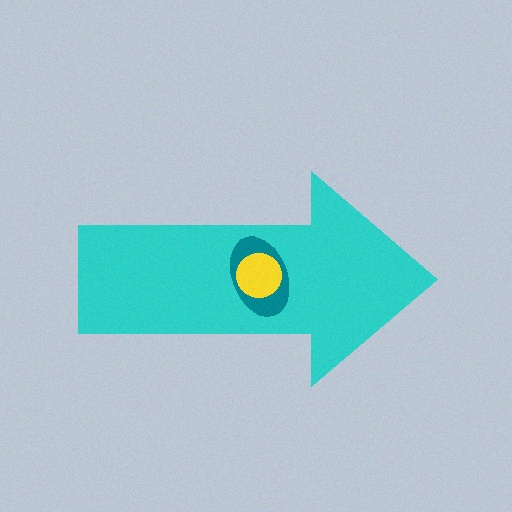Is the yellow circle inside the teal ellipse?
Yes.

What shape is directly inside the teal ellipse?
The yellow circle.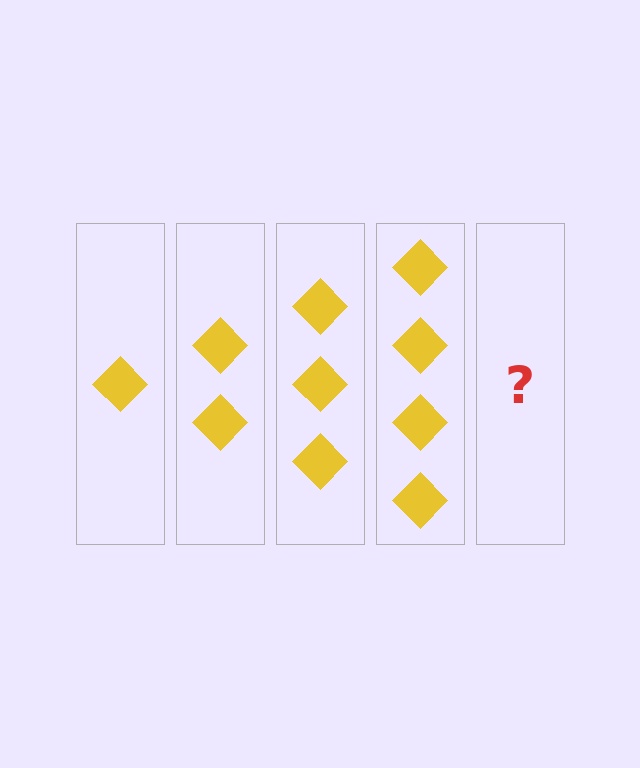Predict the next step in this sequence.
The next step is 5 diamonds.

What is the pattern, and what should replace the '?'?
The pattern is that each step adds one more diamond. The '?' should be 5 diamonds.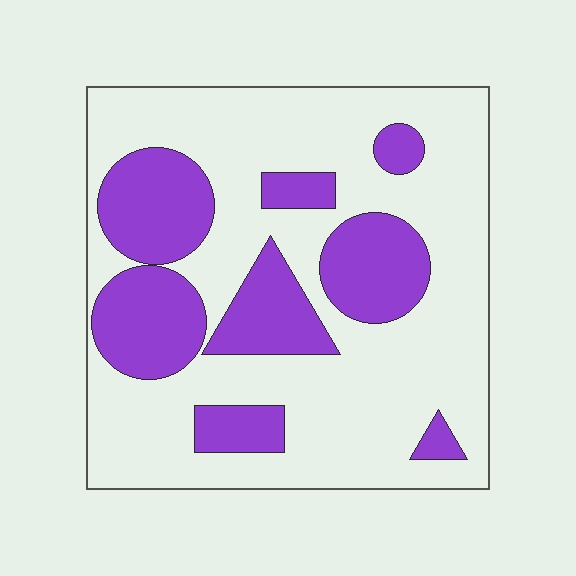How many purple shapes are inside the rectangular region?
8.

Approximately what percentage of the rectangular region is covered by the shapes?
Approximately 30%.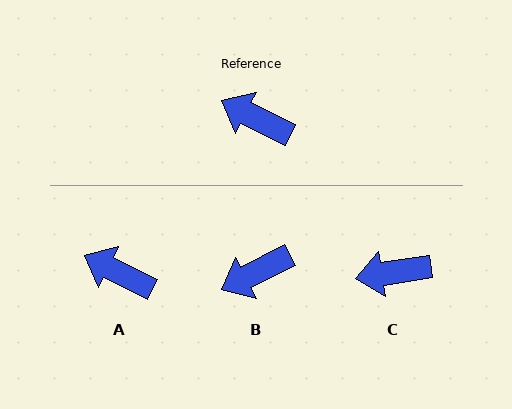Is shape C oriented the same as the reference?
No, it is off by about 36 degrees.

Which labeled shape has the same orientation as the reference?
A.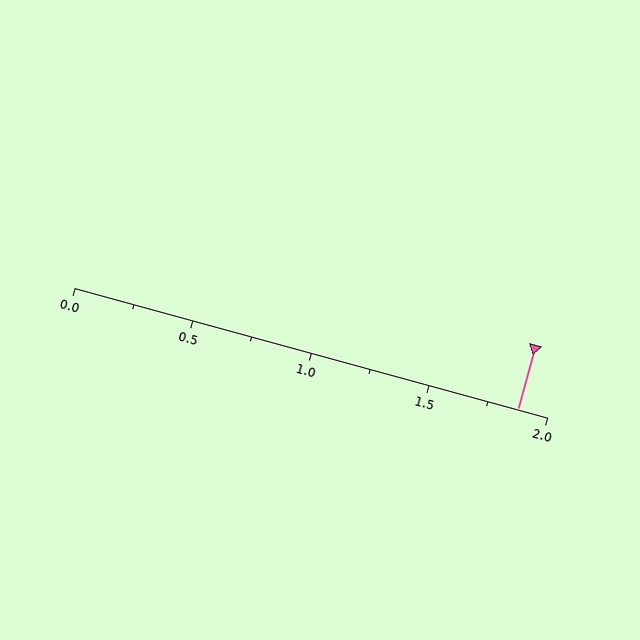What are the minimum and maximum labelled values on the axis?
The axis runs from 0.0 to 2.0.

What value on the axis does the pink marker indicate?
The marker indicates approximately 1.88.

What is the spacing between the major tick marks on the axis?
The major ticks are spaced 0.5 apart.